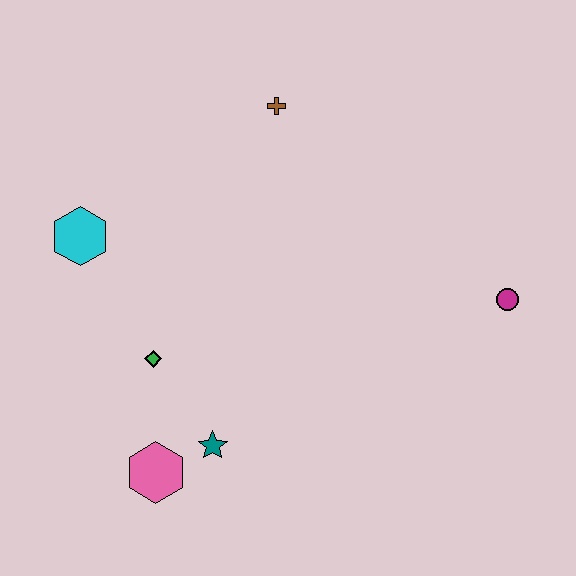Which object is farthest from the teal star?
The brown cross is farthest from the teal star.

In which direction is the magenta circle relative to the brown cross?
The magenta circle is to the right of the brown cross.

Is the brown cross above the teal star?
Yes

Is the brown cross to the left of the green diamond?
No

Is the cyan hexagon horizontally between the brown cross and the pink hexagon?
No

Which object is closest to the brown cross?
The cyan hexagon is closest to the brown cross.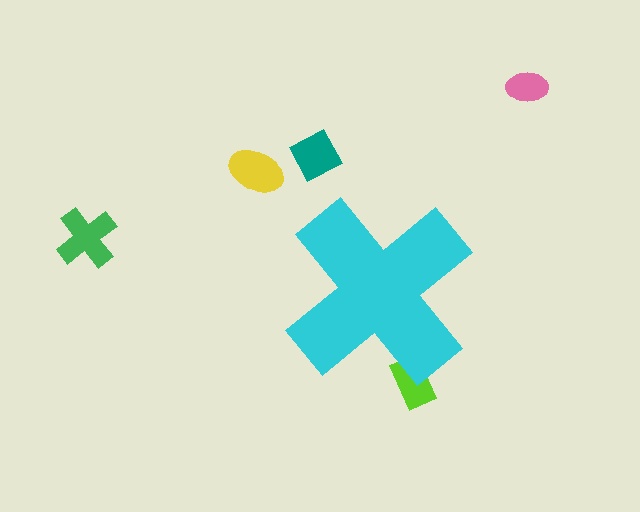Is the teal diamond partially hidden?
No, the teal diamond is fully visible.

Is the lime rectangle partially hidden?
Yes, the lime rectangle is partially hidden behind the cyan cross.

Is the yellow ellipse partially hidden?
No, the yellow ellipse is fully visible.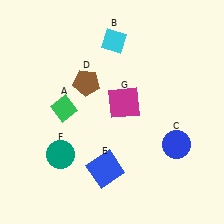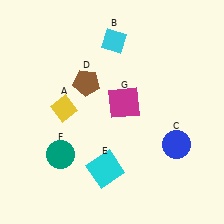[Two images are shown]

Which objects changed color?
A changed from green to yellow. E changed from blue to cyan.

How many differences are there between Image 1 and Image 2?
There are 2 differences between the two images.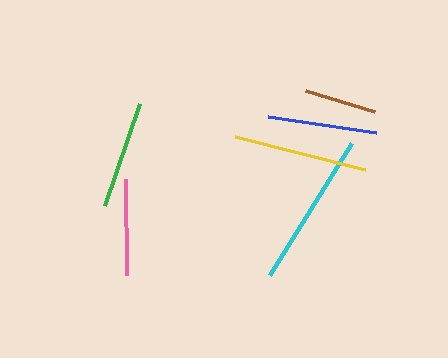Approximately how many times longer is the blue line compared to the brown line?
The blue line is approximately 1.5 times the length of the brown line.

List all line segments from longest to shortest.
From longest to shortest: cyan, yellow, blue, green, pink, brown.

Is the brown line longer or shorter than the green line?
The green line is longer than the brown line.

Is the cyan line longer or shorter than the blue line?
The cyan line is longer than the blue line.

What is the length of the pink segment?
The pink segment is approximately 96 pixels long.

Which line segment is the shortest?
The brown line is the shortest at approximately 72 pixels.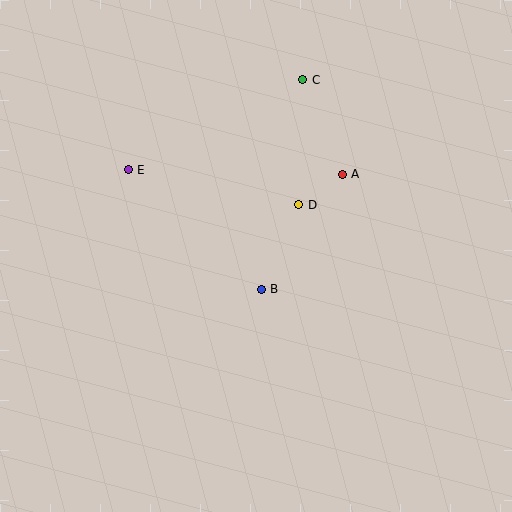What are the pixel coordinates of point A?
Point A is at (342, 174).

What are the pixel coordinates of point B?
Point B is at (261, 289).